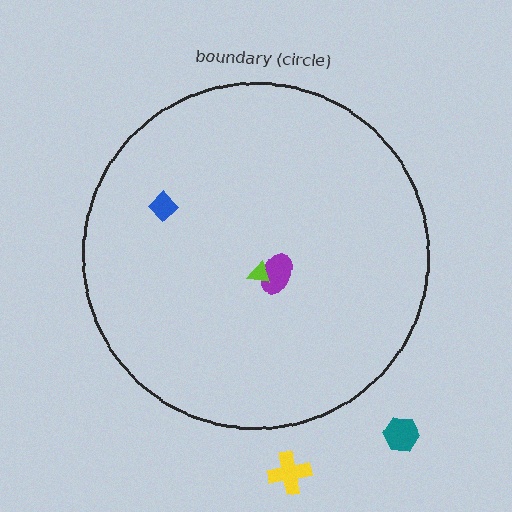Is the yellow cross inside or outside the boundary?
Outside.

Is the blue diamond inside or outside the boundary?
Inside.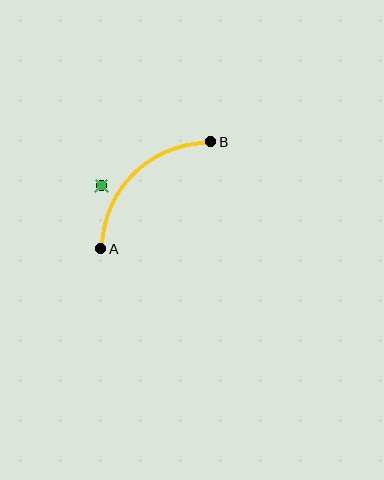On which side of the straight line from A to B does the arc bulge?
The arc bulges above and to the left of the straight line connecting A and B.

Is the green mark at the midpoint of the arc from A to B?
No — the green mark does not lie on the arc at all. It sits slightly outside the curve.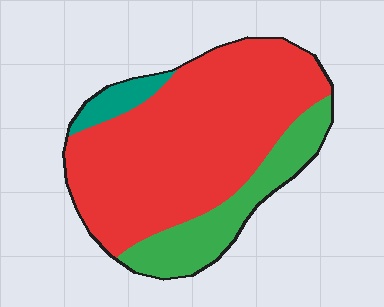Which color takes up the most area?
Red, at roughly 70%.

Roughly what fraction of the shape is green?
Green covers around 20% of the shape.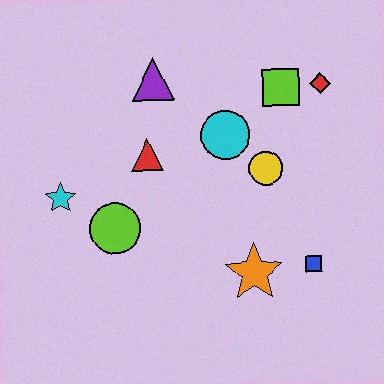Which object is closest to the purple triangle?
The red triangle is closest to the purple triangle.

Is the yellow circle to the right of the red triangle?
Yes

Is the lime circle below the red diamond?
Yes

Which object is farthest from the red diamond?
The cyan star is farthest from the red diamond.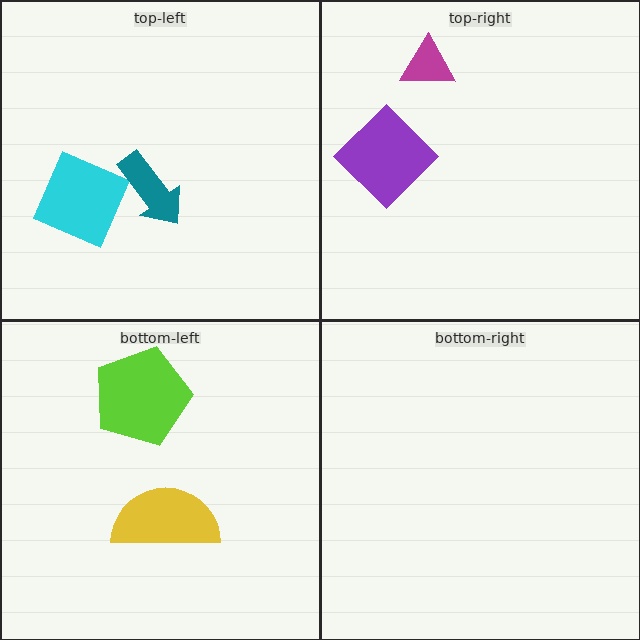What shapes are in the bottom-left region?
The lime pentagon, the yellow semicircle.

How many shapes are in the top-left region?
2.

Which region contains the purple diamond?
The top-right region.